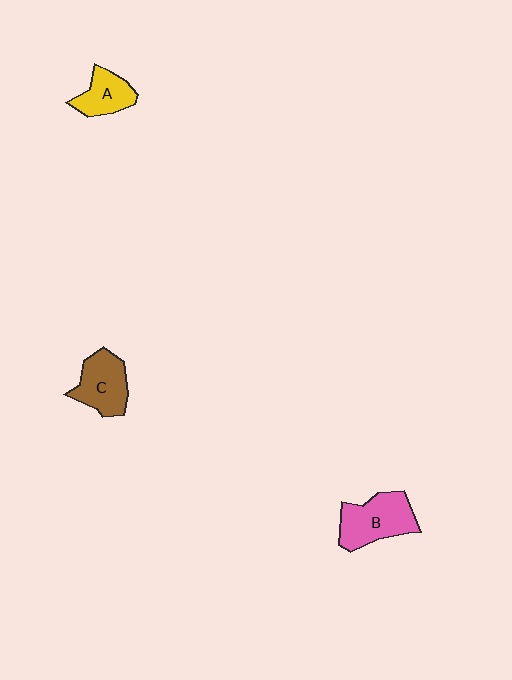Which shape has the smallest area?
Shape A (yellow).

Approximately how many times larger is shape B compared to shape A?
Approximately 1.6 times.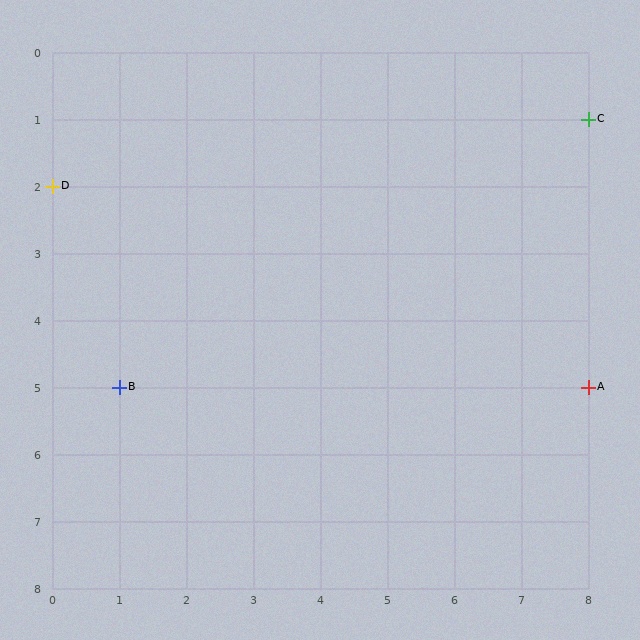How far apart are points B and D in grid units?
Points B and D are 1 column and 3 rows apart (about 3.2 grid units diagonally).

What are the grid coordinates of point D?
Point D is at grid coordinates (0, 2).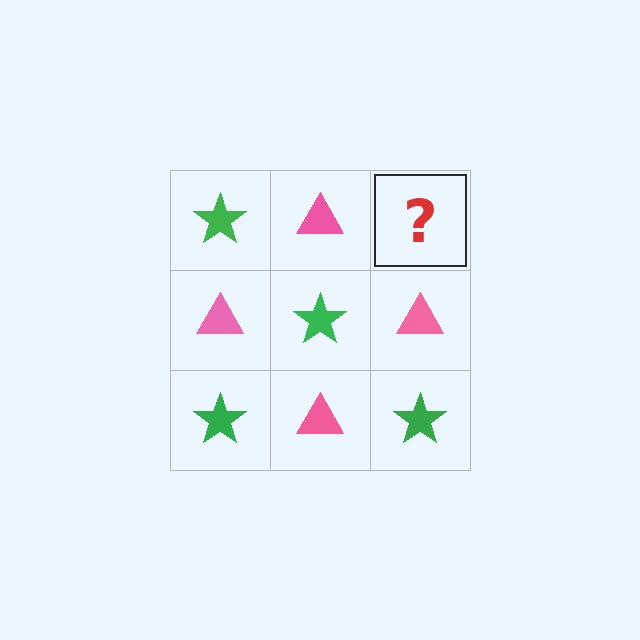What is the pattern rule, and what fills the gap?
The rule is that it alternates green star and pink triangle in a checkerboard pattern. The gap should be filled with a green star.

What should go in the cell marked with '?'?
The missing cell should contain a green star.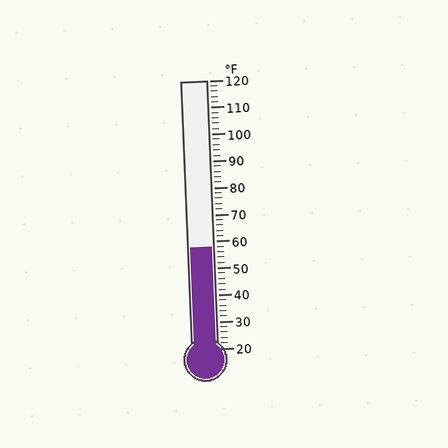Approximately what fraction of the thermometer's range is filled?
The thermometer is filled to approximately 40% of its range.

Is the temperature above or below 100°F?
The temperature is below 100°F.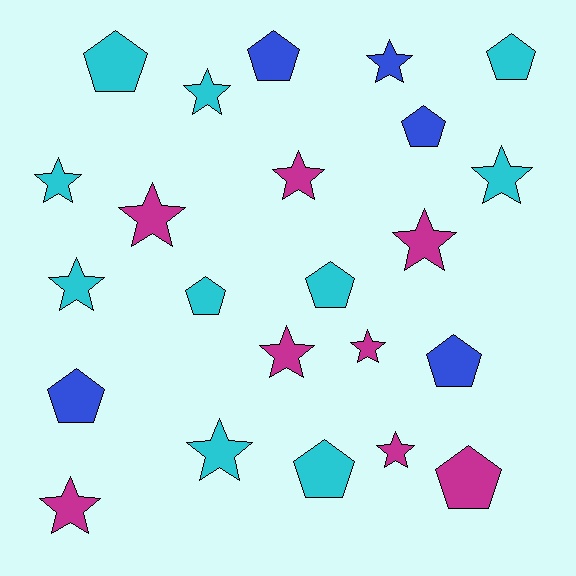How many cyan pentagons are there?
There are 5 cyan pentagons.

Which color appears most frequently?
Cyan, with 10 objects.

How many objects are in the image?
There are 23 objects.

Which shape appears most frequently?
Star, with 13 objects.